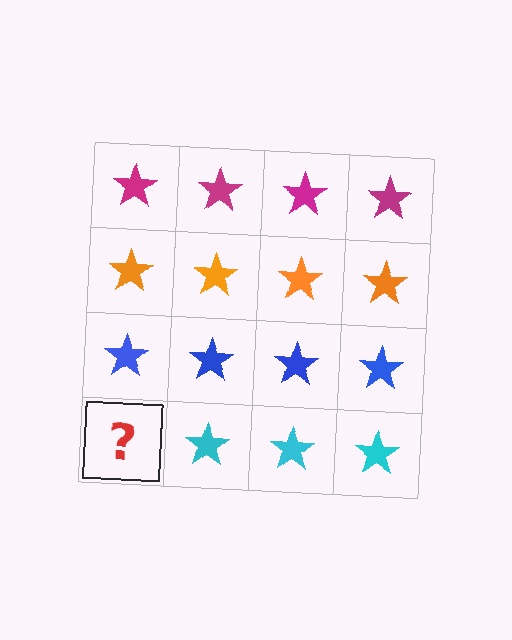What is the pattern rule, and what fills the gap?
The rule is that each row has a consistent color. The gap should be filled with a cyan star.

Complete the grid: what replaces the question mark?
The question mark should be replaced with a cyan star.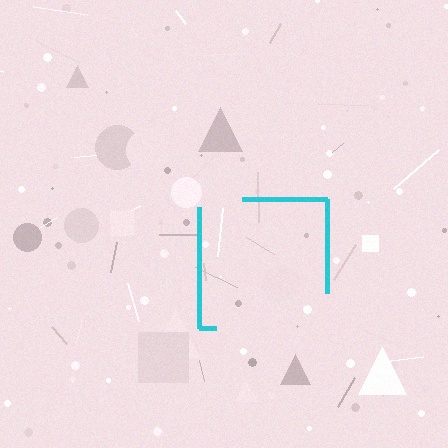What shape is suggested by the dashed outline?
The dashed outline suggests a square.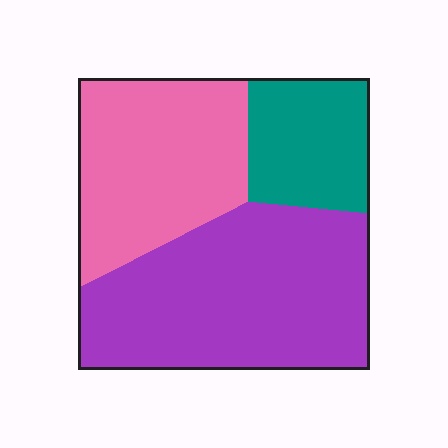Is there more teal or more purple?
Purple.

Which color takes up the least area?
Teal, at roughly 20%.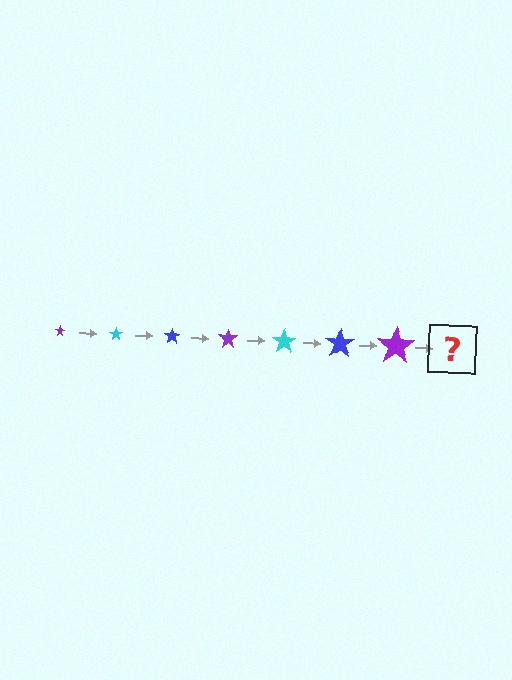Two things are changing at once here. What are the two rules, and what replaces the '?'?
The two rules are that the star grows larger each step and the color cycles through purple, cyan, and blue. The '?' should be a cyan star, larger than the previous one.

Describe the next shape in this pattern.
It should be a cyan star, larger than the previous one.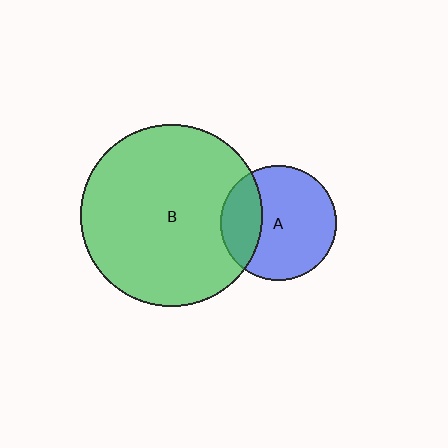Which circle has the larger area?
Circle B (green).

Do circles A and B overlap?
Yes.